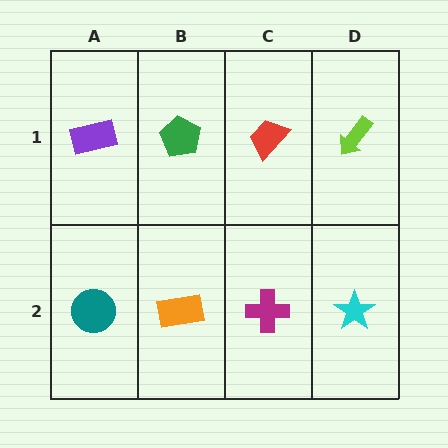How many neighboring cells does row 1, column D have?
2.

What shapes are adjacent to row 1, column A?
A teal circle (row 2, column A), a green pentagon (row 1, column B).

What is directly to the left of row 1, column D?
A red trapezoid.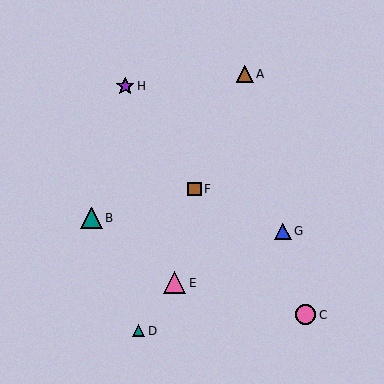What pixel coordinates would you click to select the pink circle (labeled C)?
Click at (306, 315) to select the pink circle C.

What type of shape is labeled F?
Shape F is a brown square.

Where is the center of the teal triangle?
The center of the teal triangle is at (139, 331).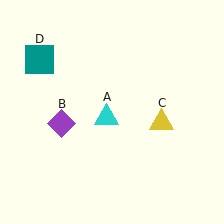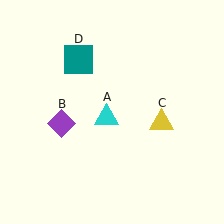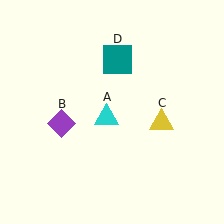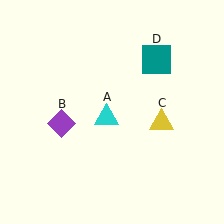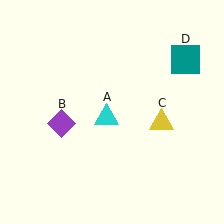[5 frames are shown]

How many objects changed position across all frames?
1 object changed position: teal square (object D).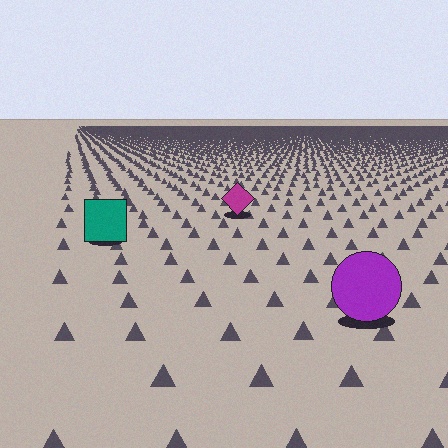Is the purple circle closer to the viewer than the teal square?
Yes. The purple circle is closer — you can tell from the texture gradient: the ground texture is coarser near it.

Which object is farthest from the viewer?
The magenta diamond is farthest from the viewer. It appears smaller and the ground texture around it is denser.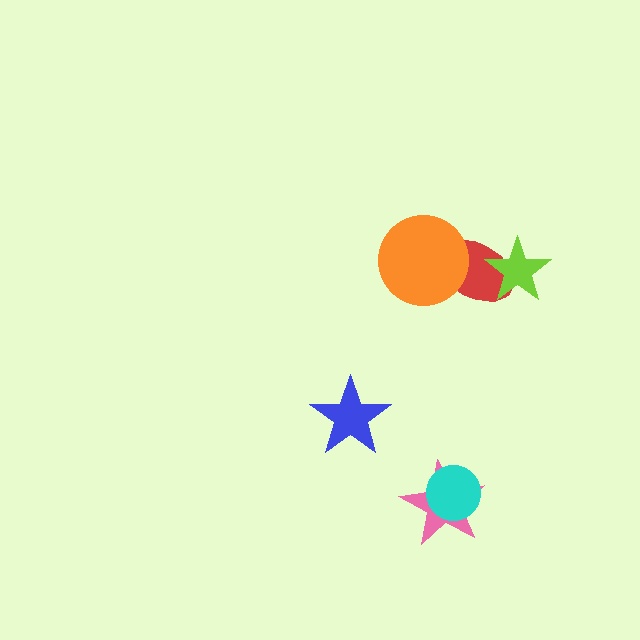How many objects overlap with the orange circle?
1 object overlaps with the orange circle.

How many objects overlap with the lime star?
1 object overlaps with the lime star.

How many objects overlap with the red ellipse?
2 objects overlap with the red ellipse.